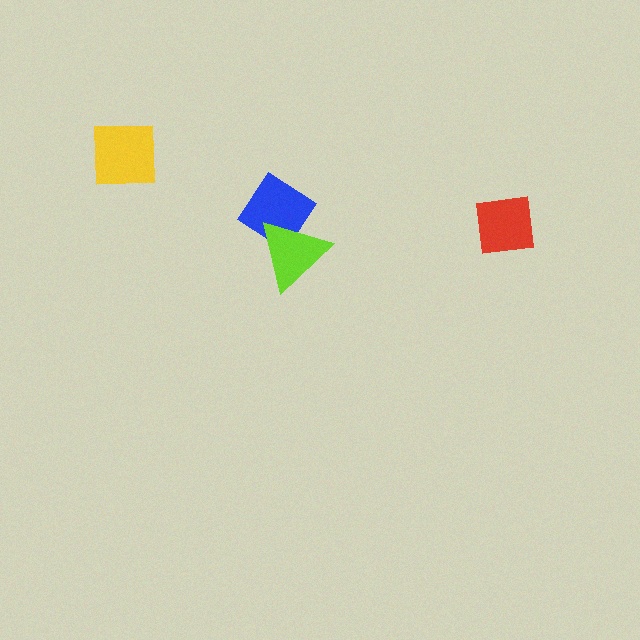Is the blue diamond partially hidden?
Yes, it is partially covered by another shape.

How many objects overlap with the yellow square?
0 objects overlap with the yellow square.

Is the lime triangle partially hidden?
No, no other shape covers it.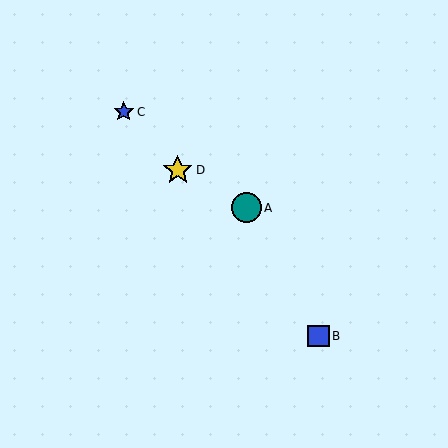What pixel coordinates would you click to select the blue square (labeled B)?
Click at (318, 336) to select the blue square B.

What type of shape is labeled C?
Shape C is a blue star.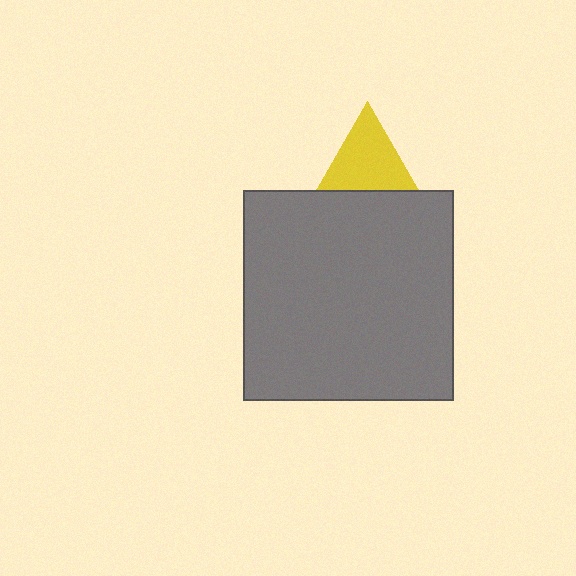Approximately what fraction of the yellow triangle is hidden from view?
Roughly 42% of the yellow triangle is hidden behind the gray square.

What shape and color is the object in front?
The object in front is a gray square.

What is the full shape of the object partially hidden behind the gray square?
The partially hidden object is a yellow triangle.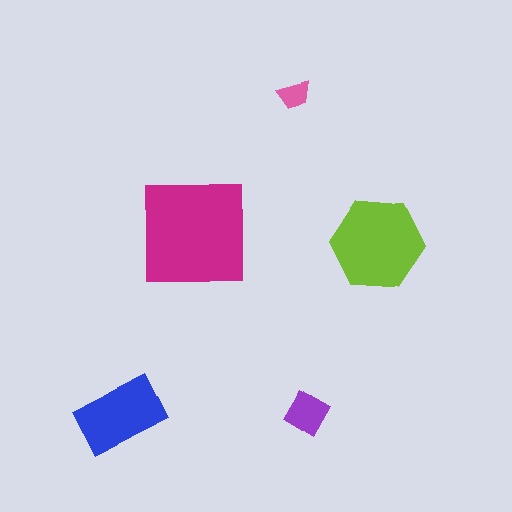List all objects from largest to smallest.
The magenta square, the lime hexagon, the blue rectangle, the purple diamond, the pink trapezoid.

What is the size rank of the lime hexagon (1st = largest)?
2nd.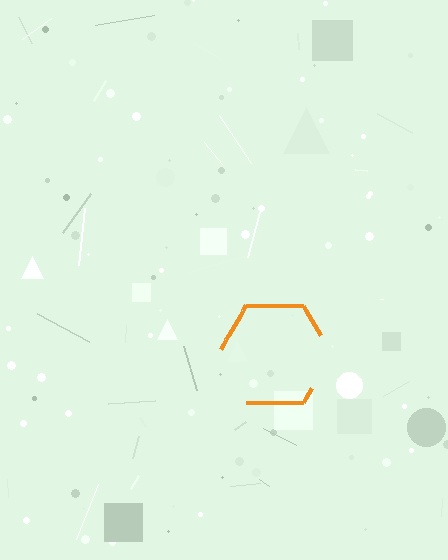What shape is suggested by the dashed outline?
The dashed outline suggests a hexagon.